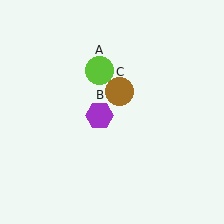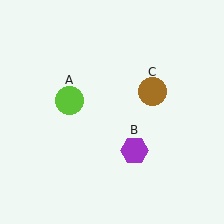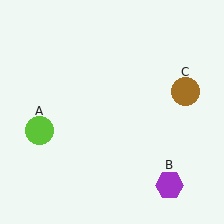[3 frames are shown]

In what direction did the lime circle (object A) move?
The lime circle (object A) moved down and to the left.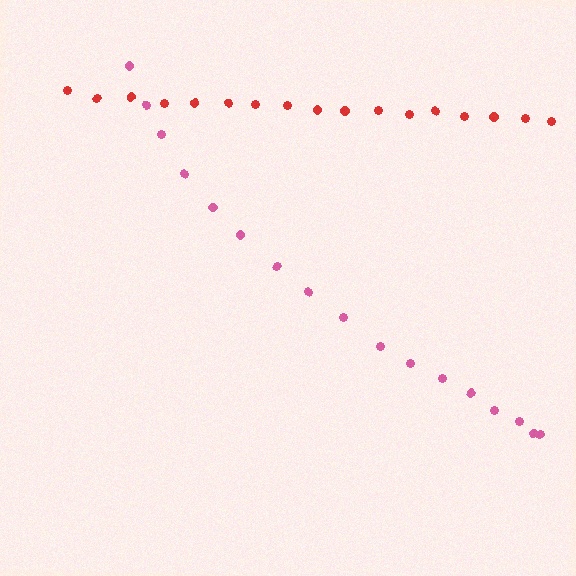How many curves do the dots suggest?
There are 2 distinct paths.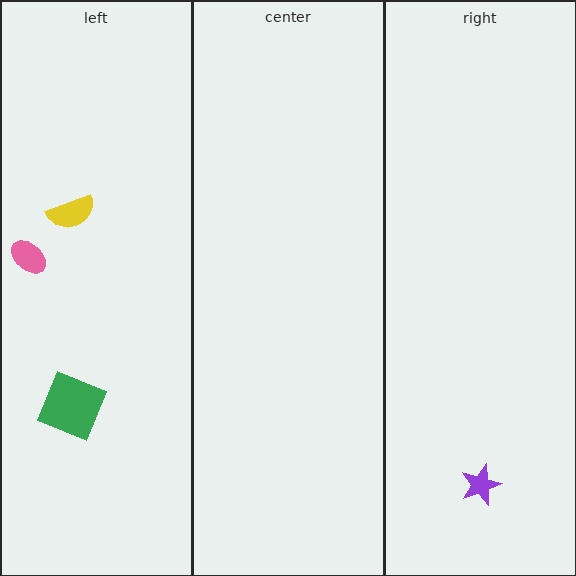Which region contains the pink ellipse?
The left region.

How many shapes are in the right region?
1.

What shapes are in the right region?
The purple star.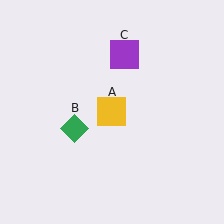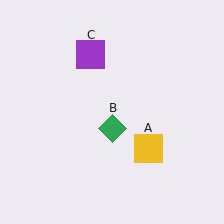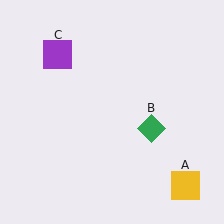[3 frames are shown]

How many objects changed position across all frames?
3 objects changed position: yellow square (object A), green diamond (object B), purple square (object C).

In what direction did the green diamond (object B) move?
The green diamond (object B) moved right.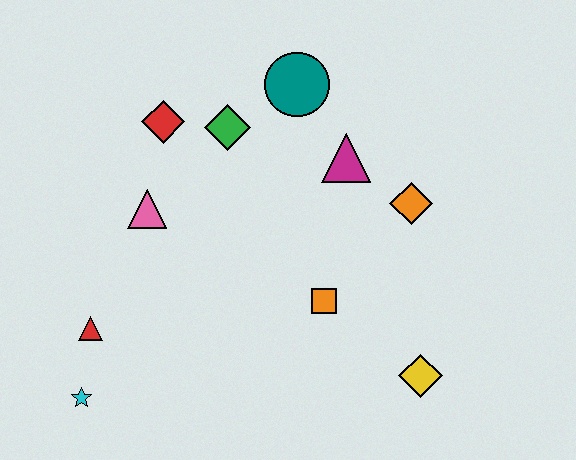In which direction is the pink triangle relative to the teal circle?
The pink triangle is to the left of the teal circle.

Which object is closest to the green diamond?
The red diamond is closest to the green diamond.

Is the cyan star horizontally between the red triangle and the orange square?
No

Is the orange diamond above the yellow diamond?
Yes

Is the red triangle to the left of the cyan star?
No